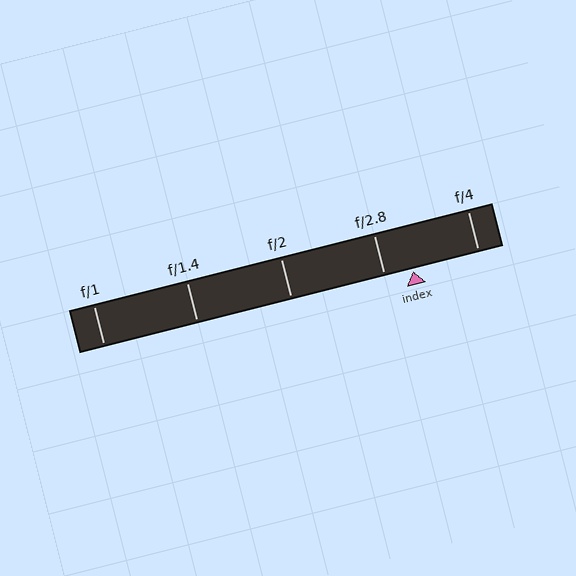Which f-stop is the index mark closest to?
The index mark is closest to f/2.8.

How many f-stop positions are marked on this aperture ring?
There are 5 f-stop positions marked.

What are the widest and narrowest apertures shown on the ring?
The widest aperture shown is f/1 and the narrowest is f/4.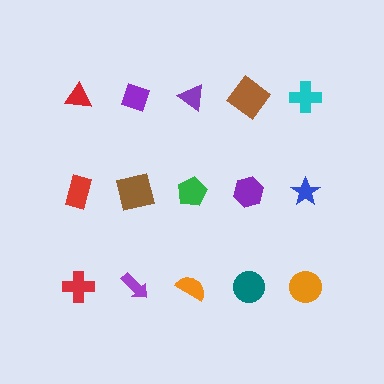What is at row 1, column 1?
A red triangle.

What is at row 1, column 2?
A purple diamond.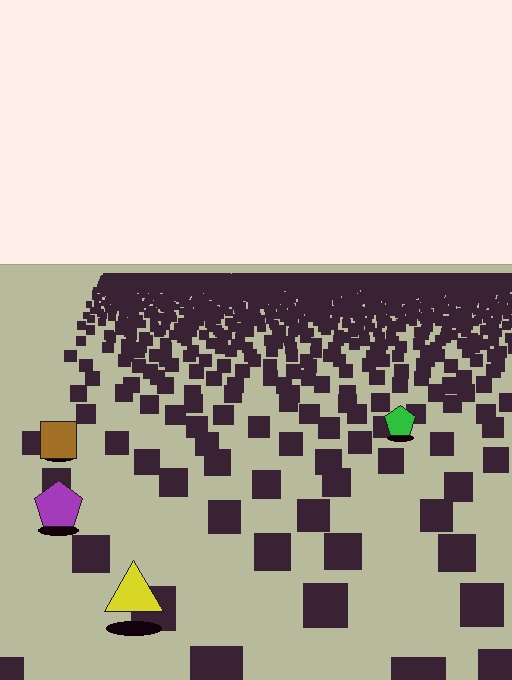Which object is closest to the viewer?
The yellow triangle is closest. The texture marks near it are larger and more spread out.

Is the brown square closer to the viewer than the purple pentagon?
No. The purple pentagon is closer — you can tell from the texture gradient: the ground texture is coarser near it.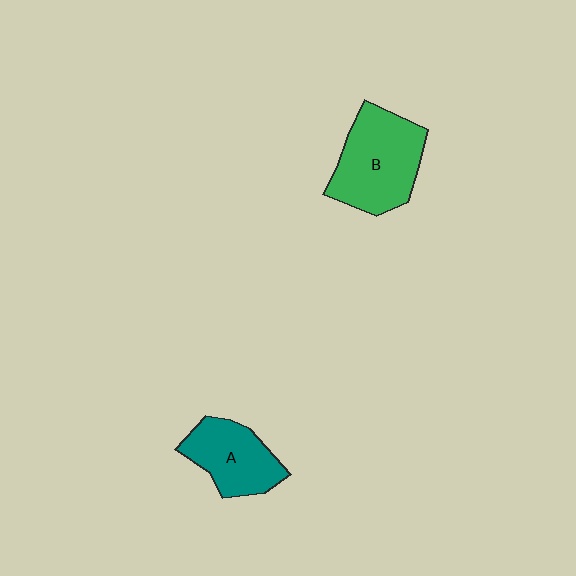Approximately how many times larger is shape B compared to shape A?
Approximately 1.4 times.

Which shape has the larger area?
Shape B (green).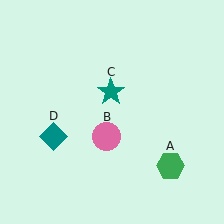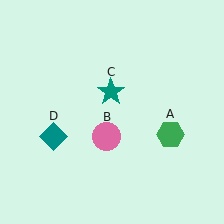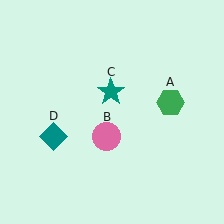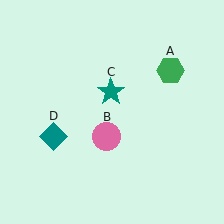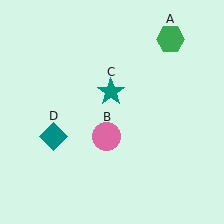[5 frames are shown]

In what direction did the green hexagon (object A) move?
The green hexagon (object A) moved up.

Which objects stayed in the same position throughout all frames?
Pink circle (object B) and teal star (object C) and teal diamond (object D) remained stationary.